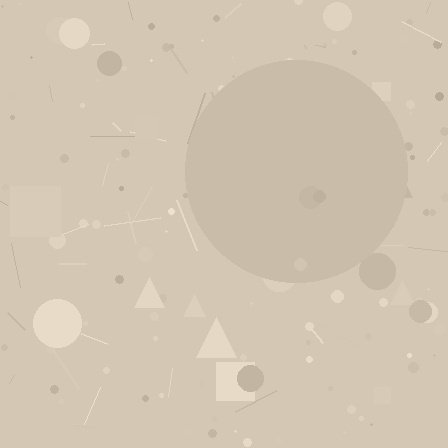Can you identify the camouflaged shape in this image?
The camouflaged shape is a circle.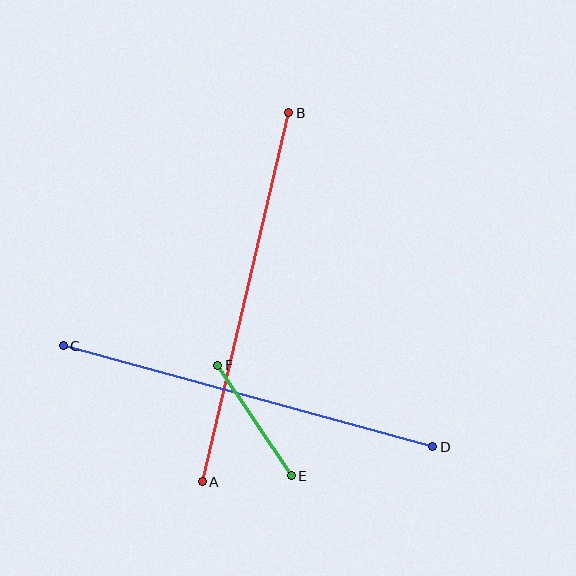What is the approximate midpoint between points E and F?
The midpoint is at approximately (255, 421) pixels.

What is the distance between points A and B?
The distance is approximately 379 pixels.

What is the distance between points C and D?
The distance is approximately 383 pixels.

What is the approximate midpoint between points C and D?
The midpoint is at approximately (248, 396) pixels.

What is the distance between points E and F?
The distance is approximately 133 pixels.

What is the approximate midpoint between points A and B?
The midpoint is at approximately (246, 297) pixels.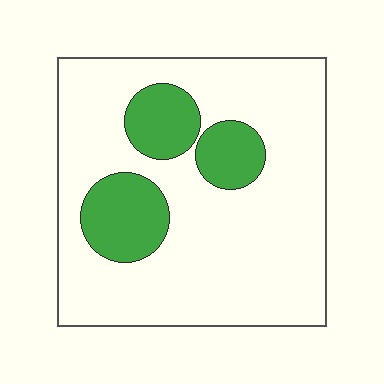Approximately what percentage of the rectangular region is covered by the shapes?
Approximately 20%.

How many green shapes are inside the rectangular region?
3.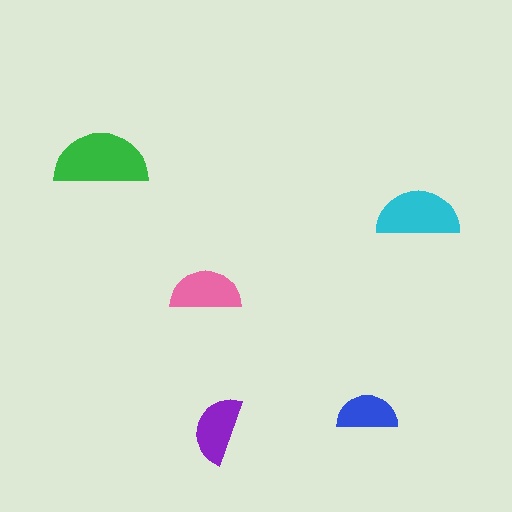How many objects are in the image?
There are 5 objects in the image.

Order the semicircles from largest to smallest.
the green one, the cyan one, the pink one, the purple one, the blue one.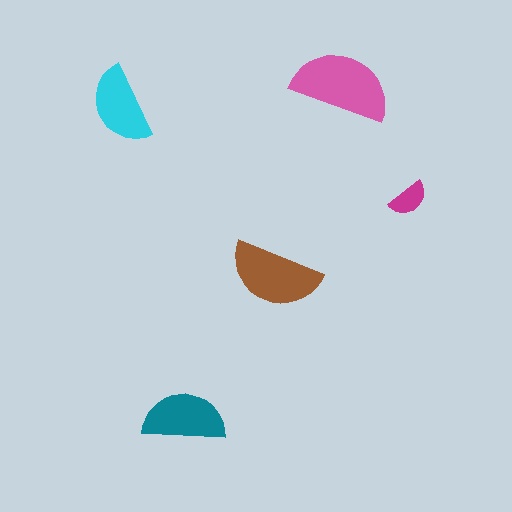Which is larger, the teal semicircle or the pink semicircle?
The pink one.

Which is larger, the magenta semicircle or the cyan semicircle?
The cyan one.